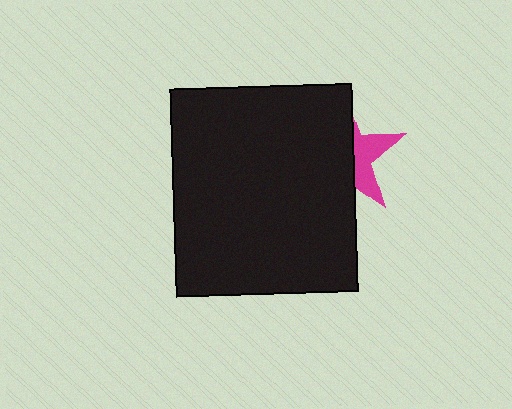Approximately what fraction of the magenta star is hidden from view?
Roughly 64% of the magenta star is hidden behind the black rectangle.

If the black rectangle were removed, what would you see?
You would see the complete magenta star.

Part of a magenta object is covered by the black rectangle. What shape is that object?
It is a star.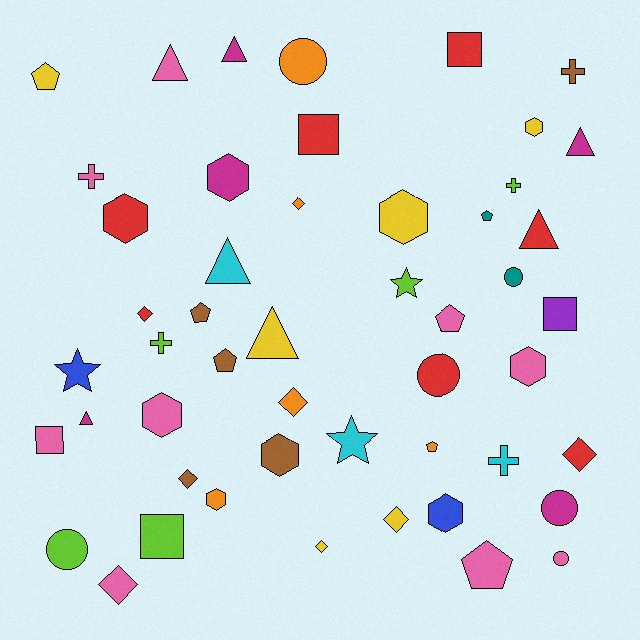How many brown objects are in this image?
There are 5 brown objects.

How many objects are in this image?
There are 50 objects.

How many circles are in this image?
There are 6 circles.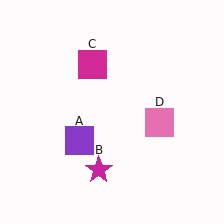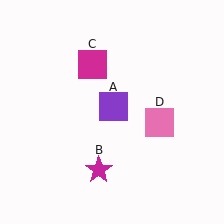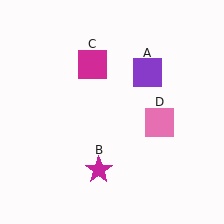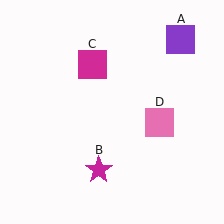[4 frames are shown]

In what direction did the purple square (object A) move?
The purple square (object A) moved up and to the right.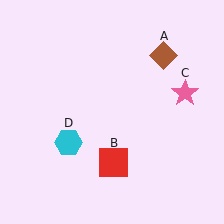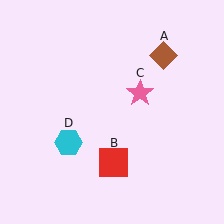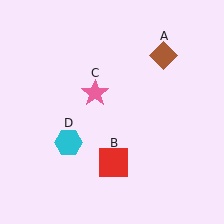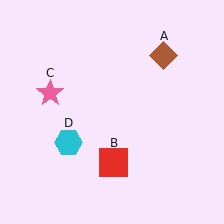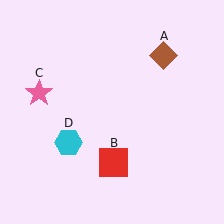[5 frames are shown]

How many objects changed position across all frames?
1 object changed position: pink star (object C).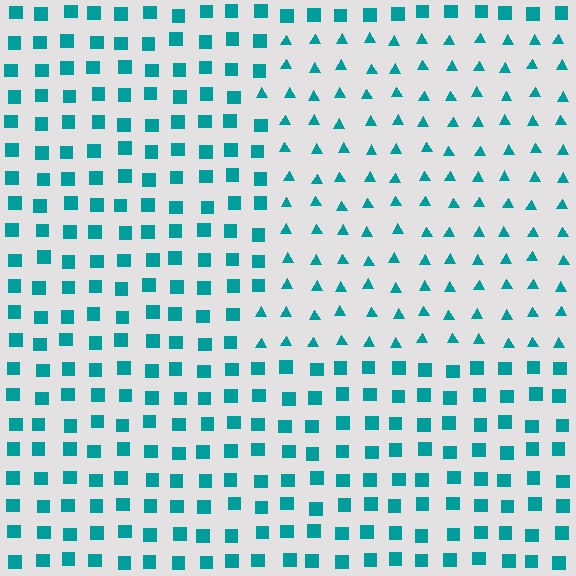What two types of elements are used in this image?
The image uses triangles inside the rectangle region and squares outside it.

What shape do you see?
I see a rectangle.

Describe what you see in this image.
The image is filled with small teal elements arranged in a uniform grid. A rectangle-shaped region contains triangles, while the surrounding area contains squares. The boundary is defined purely by the change in element shape.